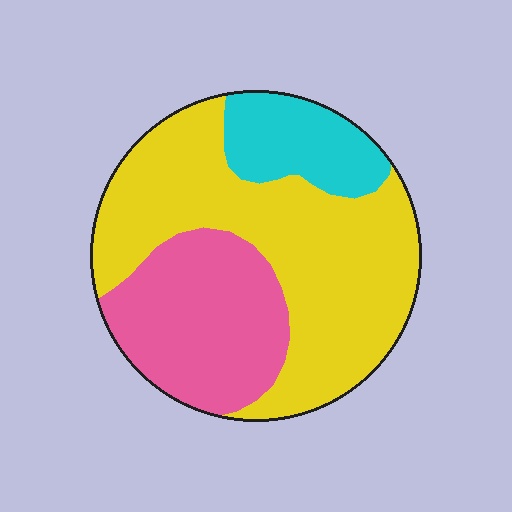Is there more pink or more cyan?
Pink.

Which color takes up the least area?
Cyan, at roughly 15%.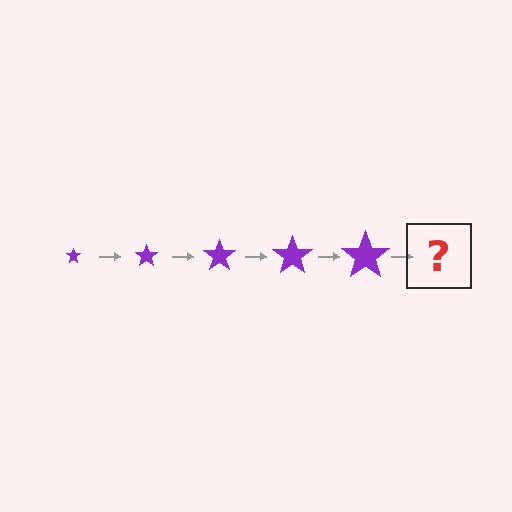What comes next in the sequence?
The next element should be a purple star, larger than the previous one.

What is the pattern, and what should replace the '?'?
The pattern is that the star gets progressively larger each step. The '?' should be a purple star, larger than the previous one.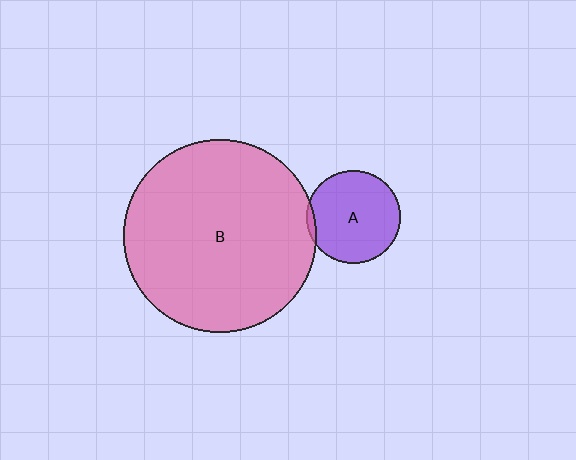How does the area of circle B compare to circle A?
Approximately 4.3 times.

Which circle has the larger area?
Circle B (pink).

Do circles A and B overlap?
Yes.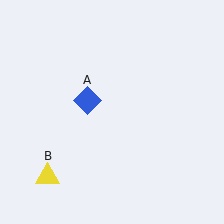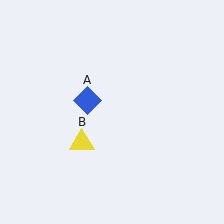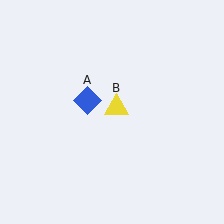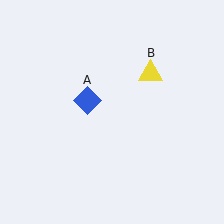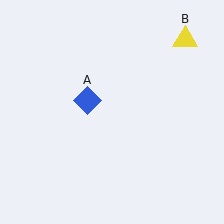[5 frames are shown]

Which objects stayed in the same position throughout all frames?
Blue diamond (object A) remained stationary.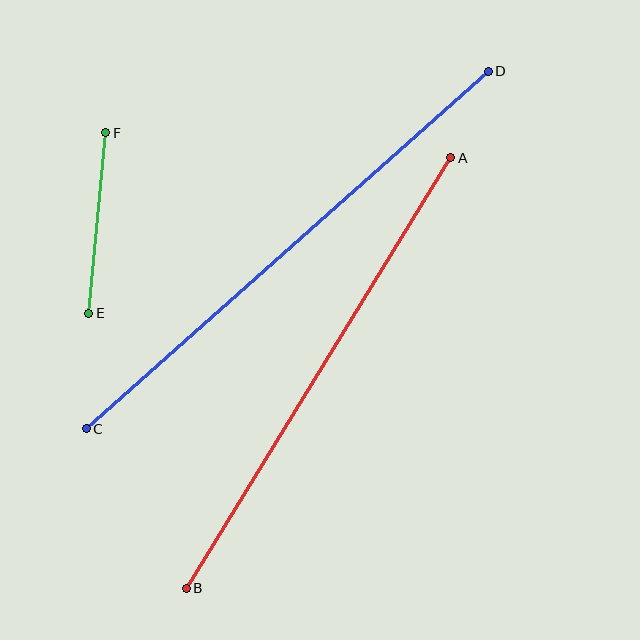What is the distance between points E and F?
The distance is approximately 181 pixels.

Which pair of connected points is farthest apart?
Points C and D are farthest apart.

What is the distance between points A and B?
The distance is approximately 505 pixels.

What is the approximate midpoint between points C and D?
The midpoint is at approximately (287, 250) pixels.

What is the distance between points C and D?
The distance is approximately 538 pixels.